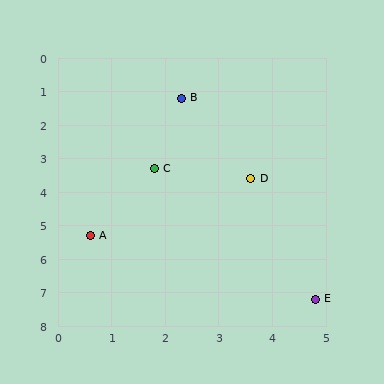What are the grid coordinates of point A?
Point A is at approximately (0.6, 5.3).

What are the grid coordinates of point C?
Point C is at approximately (1.8, 3.3).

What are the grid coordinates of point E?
Point E is at approximately (4.8, 7.2).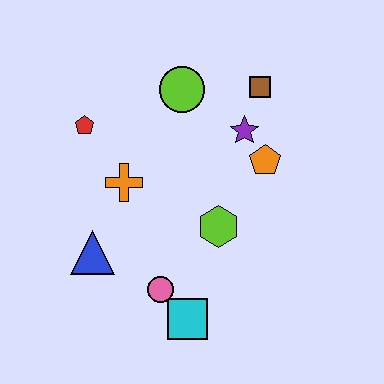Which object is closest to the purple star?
The orange pentagon is closest to the purple star.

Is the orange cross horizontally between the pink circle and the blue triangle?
Yes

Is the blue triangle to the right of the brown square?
No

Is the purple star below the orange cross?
No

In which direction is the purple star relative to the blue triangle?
The purple star is to the right of the blue triangle.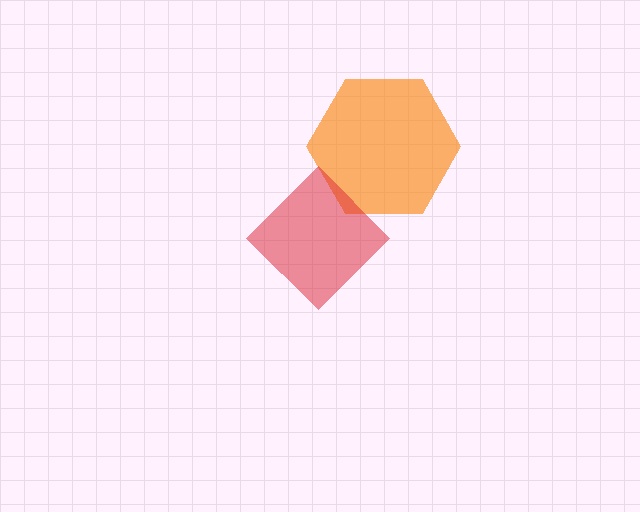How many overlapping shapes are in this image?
There are 2 overlapping shapes in the image.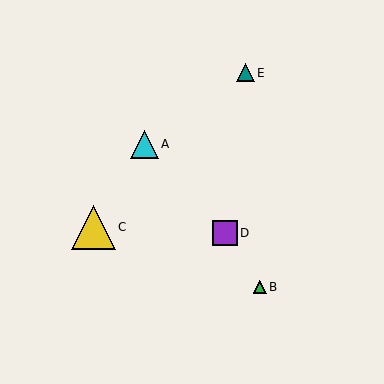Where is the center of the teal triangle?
The center of the teal triangle is at (245, 73).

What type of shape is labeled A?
Shape A is a cyan triangle.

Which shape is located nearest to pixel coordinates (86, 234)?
The yellow triangle (labeled C) at (93, 227) is nearest to that location.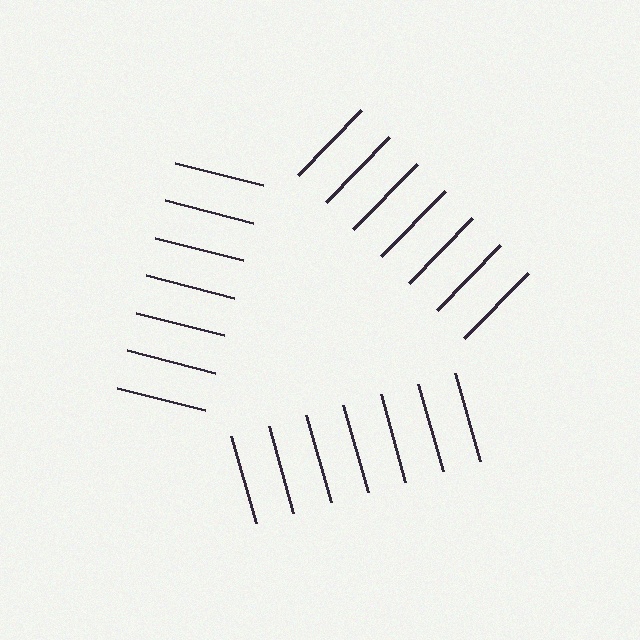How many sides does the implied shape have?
3 sides — the line-ends trace a triangle.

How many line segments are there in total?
21 — 7 along each of the 3 edges.